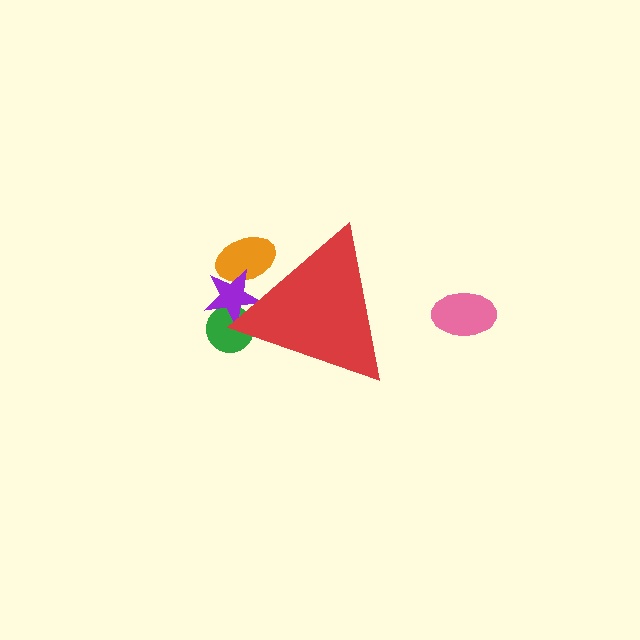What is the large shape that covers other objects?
A red triangle.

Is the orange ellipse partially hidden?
Yes, the orange ellipse is partially hidden behind the red triangle.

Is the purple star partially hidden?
Yes, the purple star is partially hidden behind the red triangle.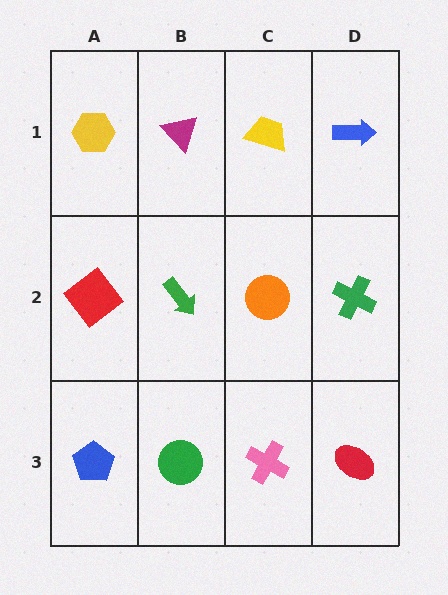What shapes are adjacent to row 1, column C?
An orange circle (row 2, column C), a magenta triangle (row 1, column B), a blue arrow (row 1, column D).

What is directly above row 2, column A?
A yellow hexagon.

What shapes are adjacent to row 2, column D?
A blue arrow (row 1, column D), a red ellipse (row 3, column D), an orange circle (row 2, column C).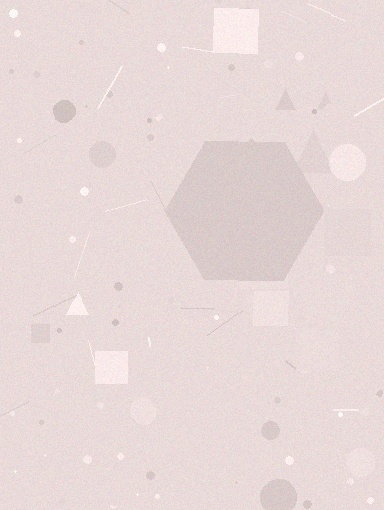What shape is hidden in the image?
A hexagon is hidden in the image.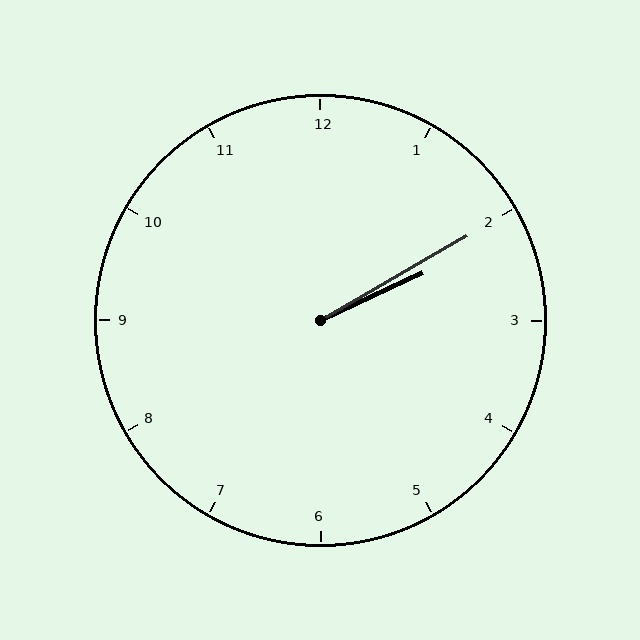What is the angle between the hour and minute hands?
Approximately 5 degrees.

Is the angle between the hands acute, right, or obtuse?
It is acute.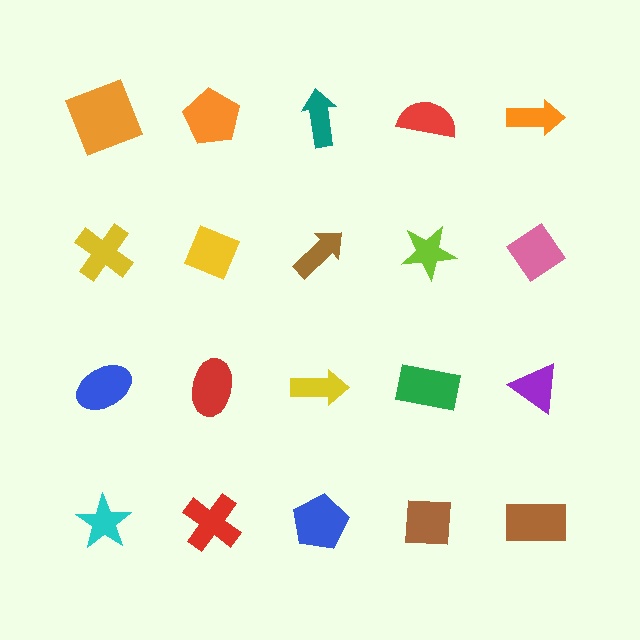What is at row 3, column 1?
A blue ellipse.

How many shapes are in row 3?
5 shapes.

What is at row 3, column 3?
A yellow arrow.